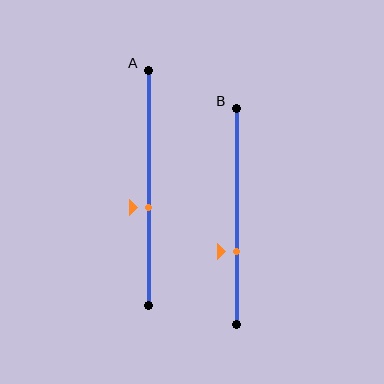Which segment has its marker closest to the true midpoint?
Segment A has its marker closest to the true midpoint.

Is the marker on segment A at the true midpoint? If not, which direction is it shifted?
No, the marker on segment A is shifted downward by about 8% of the segment length.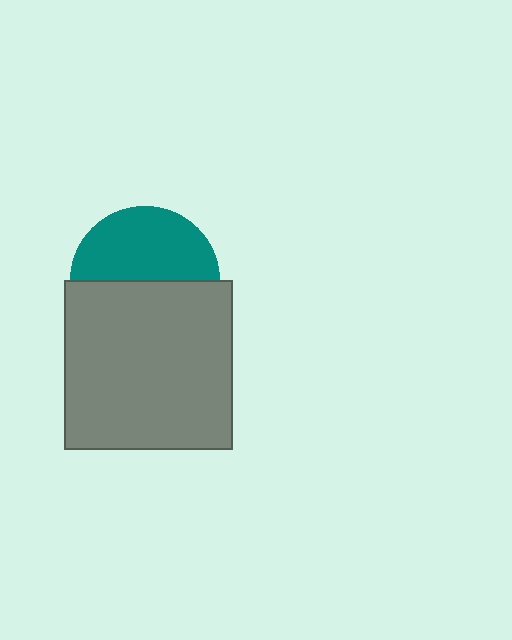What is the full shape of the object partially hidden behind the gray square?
The partially hidden object is a teal circle.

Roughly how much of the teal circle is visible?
About half of it is visible (roughly 49%).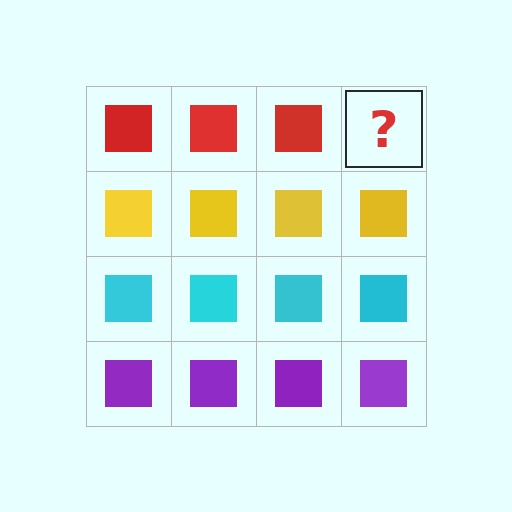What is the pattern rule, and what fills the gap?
The rule is that each row has a consistent color. The gap should be filled with a red square.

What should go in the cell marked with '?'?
The missing cell should contain a red square.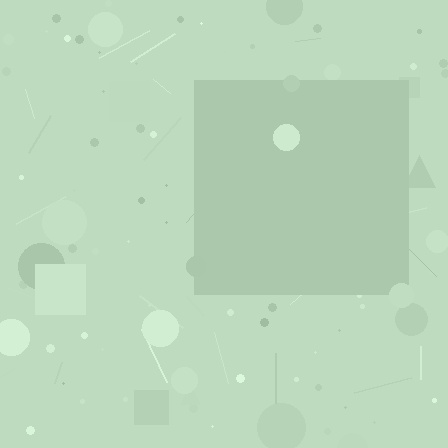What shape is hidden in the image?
A square is hidden in the image.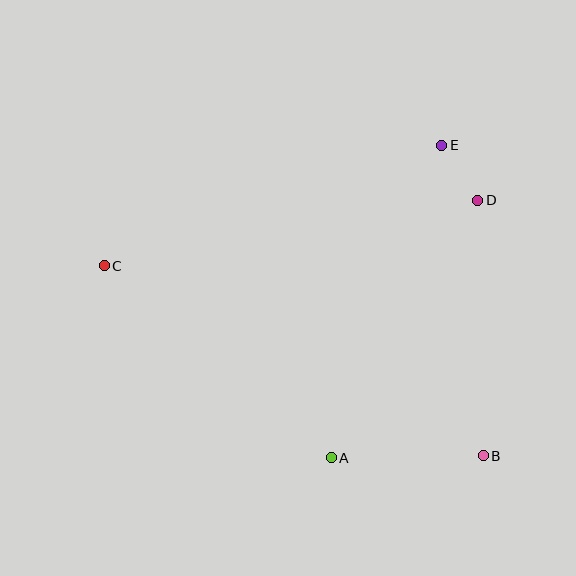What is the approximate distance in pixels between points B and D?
The distance between B and D is approximately 256 pixels.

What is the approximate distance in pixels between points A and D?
The distance between A and D is approximately 296 pixels.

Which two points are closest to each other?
Points D and E are closest to each other.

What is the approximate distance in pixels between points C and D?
The distance between C and D is approximately 379 pixels.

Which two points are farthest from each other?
Points B and C are farthest from each other.